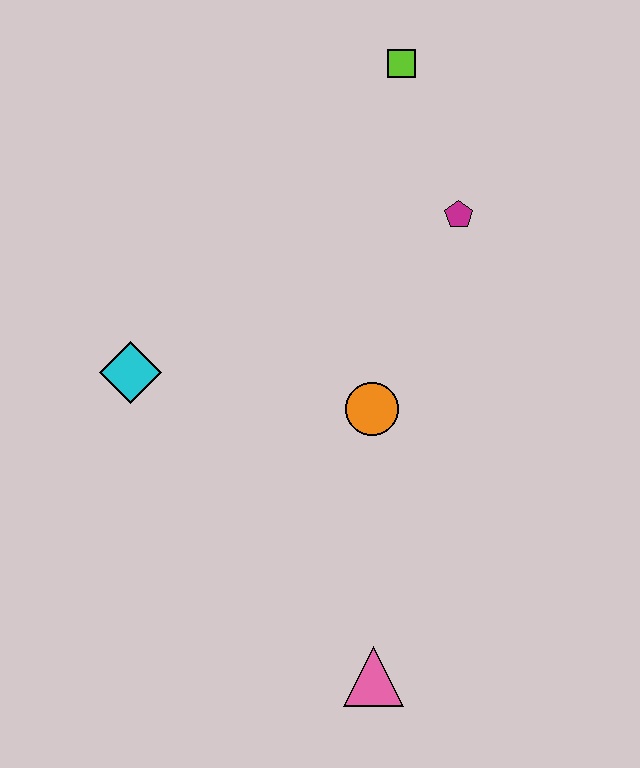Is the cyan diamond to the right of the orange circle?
No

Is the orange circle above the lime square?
No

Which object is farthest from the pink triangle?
The lime square is farthest from the pink triangle.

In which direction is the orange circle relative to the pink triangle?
The orange circle is above the pink triangle.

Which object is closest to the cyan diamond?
The orange circle is closest to the cyan diamond.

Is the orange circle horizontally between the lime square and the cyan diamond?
Yes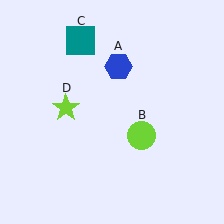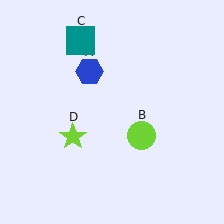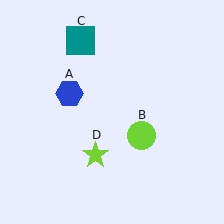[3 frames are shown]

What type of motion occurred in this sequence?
The blue hexagon (object A), lime star (object D) rotated counterclockwise around the center of the scene.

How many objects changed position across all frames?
2 objects changed position: blue hexagon (object A), lime star (object D).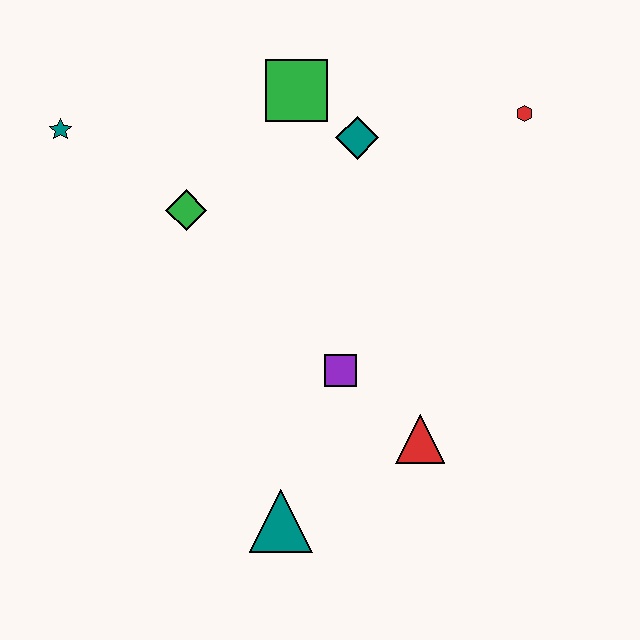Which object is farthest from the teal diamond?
The teal triangle is farthest from the teal diamond.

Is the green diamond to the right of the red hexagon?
No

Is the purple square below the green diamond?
Yes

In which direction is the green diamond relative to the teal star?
The green diamond is to the right of the teal star.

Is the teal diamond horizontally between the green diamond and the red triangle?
Yes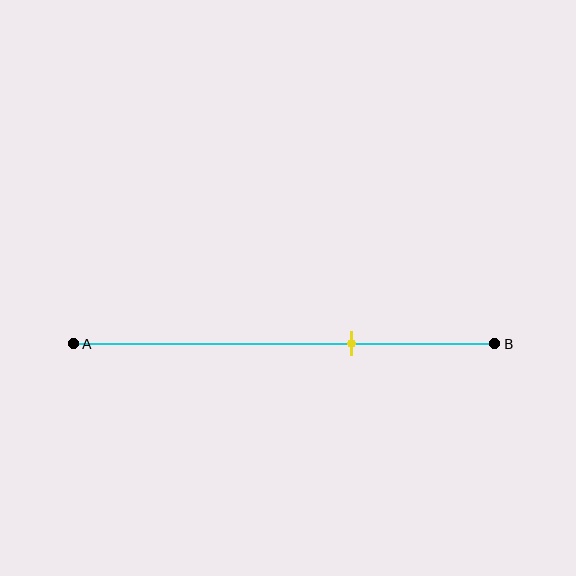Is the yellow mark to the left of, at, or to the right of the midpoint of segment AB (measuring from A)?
The yellow mark is to the right of the midpoint of segment AB.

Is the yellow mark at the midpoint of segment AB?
No, the mark is at about 65% from A, not at the 50% midpoint.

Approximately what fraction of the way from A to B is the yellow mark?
The yellow mark is approximately 65% of the way from A to B.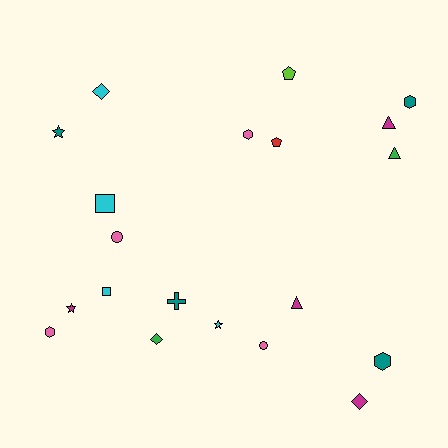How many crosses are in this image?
There is 1 cross.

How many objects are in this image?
There are 20 objects.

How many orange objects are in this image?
There are no orange objects.